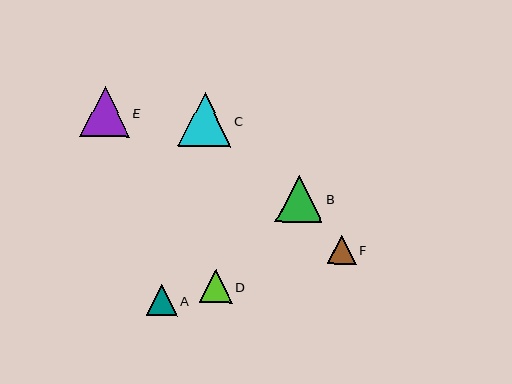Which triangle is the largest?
Triangle C is the largest with a size of approximately 53 pixels.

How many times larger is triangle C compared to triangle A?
Triangle C is approximately 1.8 times the size of triangle A.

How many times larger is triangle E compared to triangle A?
Triangle E is approximately 1.6 times the size of triangle A.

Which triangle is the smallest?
Triangle F is the smallest with a size of approximately 29 pixels.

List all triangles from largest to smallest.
From largest to smallest: C, E, B, D, A, F.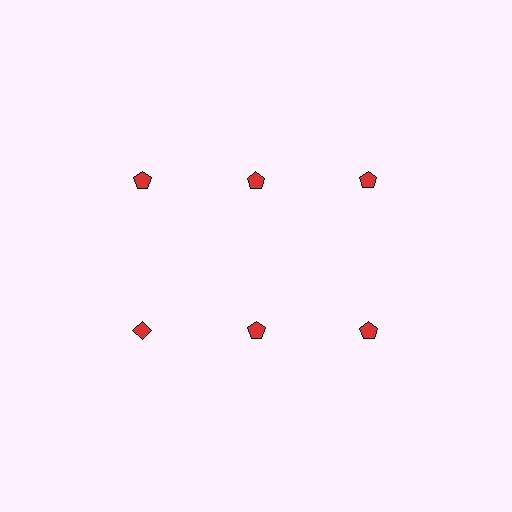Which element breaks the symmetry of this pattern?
The red diamond in the second row, leftmost column breaks the symmetry. All other shapes are red pentagons.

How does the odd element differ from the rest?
It has a different shape: diamond instead of pentagon.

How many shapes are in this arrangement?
There are 6 shapes arranged in a grid pattern.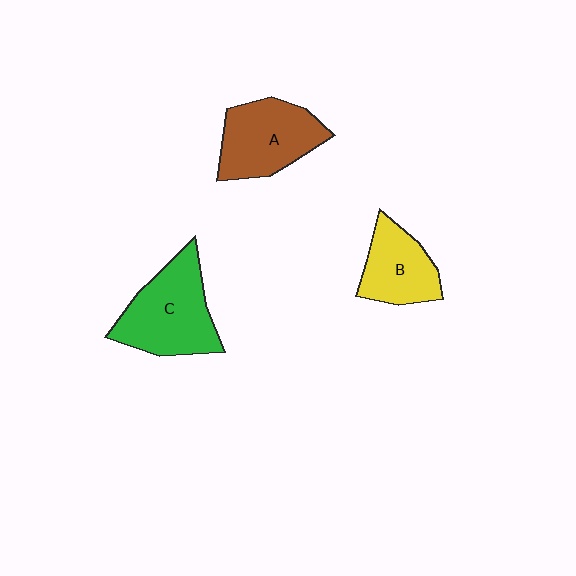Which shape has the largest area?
Shape C (green).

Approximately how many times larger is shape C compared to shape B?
Approximately 1.5 times.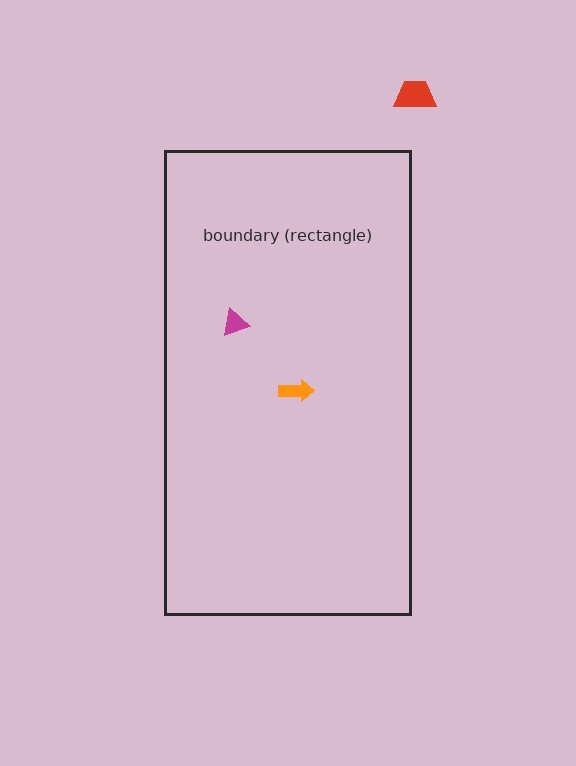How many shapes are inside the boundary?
2 inside, 1 outside.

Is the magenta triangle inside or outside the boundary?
Inside.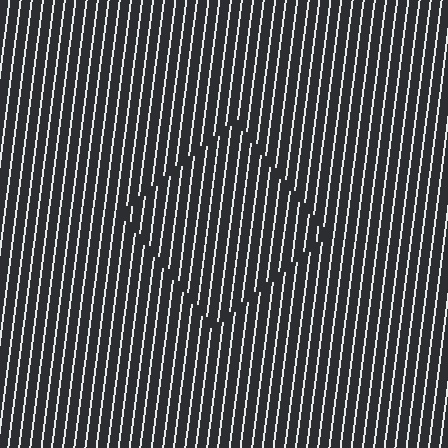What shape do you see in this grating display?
An illusory square. The interior of the shape contains the same grating, shifted by half a period — the contour is defined by the phase discontinuity where line-ends from the inner and outer gratings abut.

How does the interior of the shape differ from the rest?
The interior of the shape contains the same grating, shifted by half a period — the contour is defined by the phase discontinuity where line-ends from the inner and outer gratings abut.